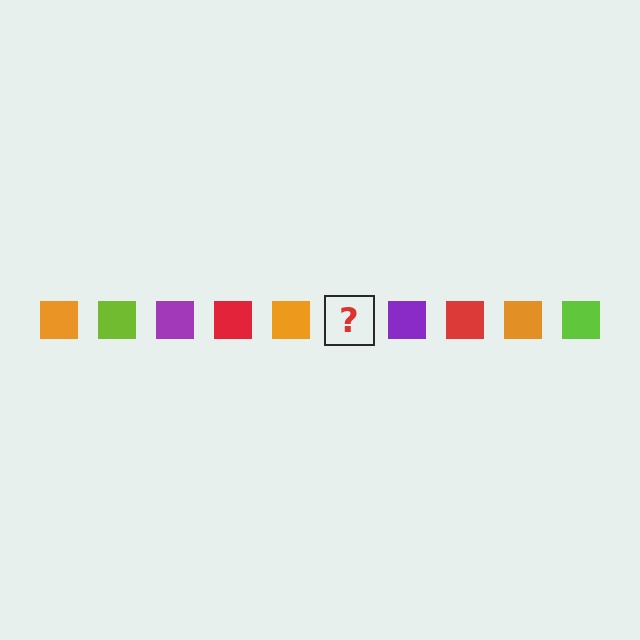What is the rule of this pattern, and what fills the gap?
The rule is that the pattern cycles through orange, lime, purple, red squares. The gap should be filled with a lime square.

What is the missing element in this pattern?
The missing element is a lime square.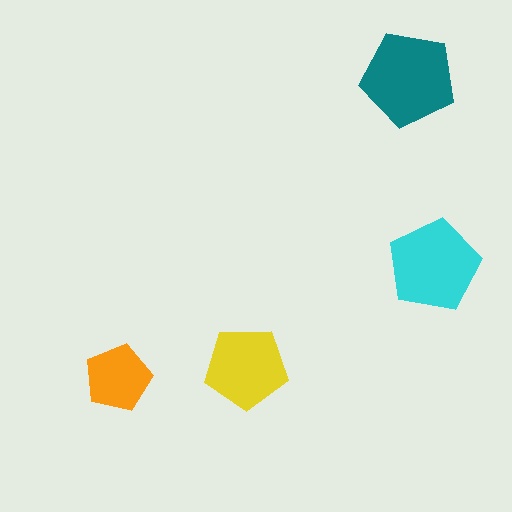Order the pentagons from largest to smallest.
the teal one, the cyan one, the yellow one, the orange one.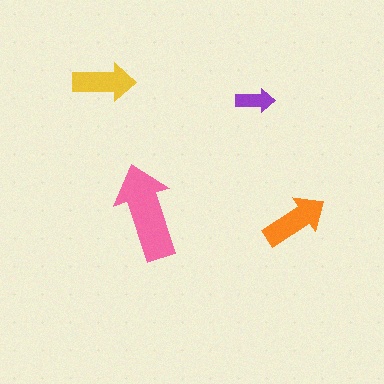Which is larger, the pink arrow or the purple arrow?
The pink one.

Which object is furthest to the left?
The yellow arrow is leftmost.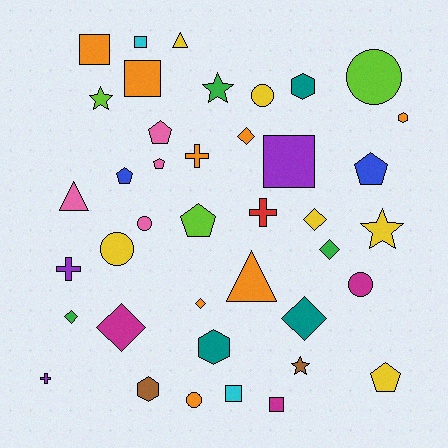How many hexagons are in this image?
There are 4 hexagons.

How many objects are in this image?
There are 40 objects.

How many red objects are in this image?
There is 1 red object.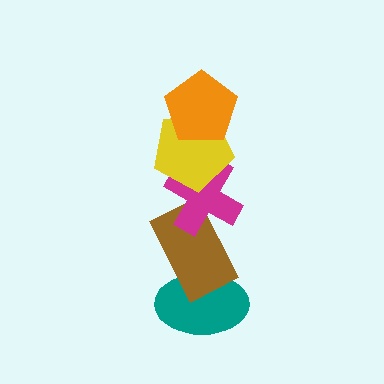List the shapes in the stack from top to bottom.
From top to bottom: the orange pentagon, the yellow pentagon, the magenta cross, the brown rectangle, the teal ellipse.